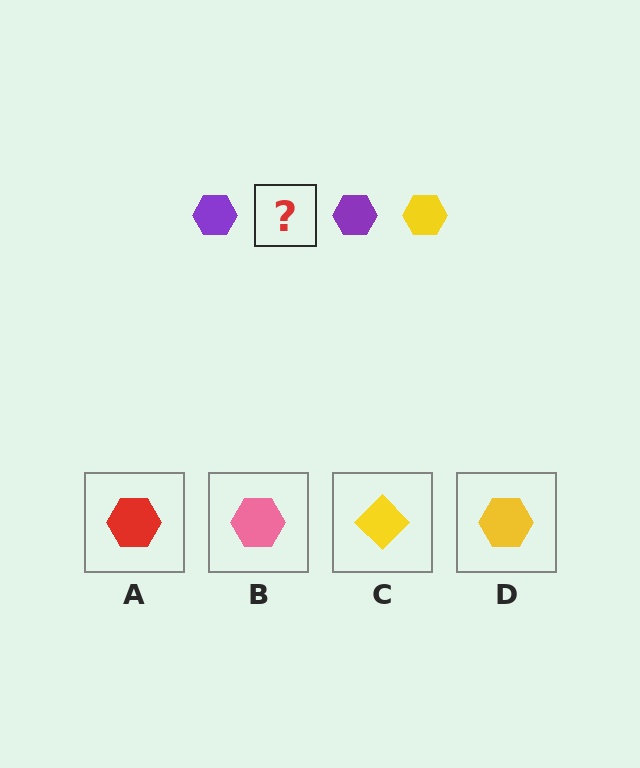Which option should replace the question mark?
Option D.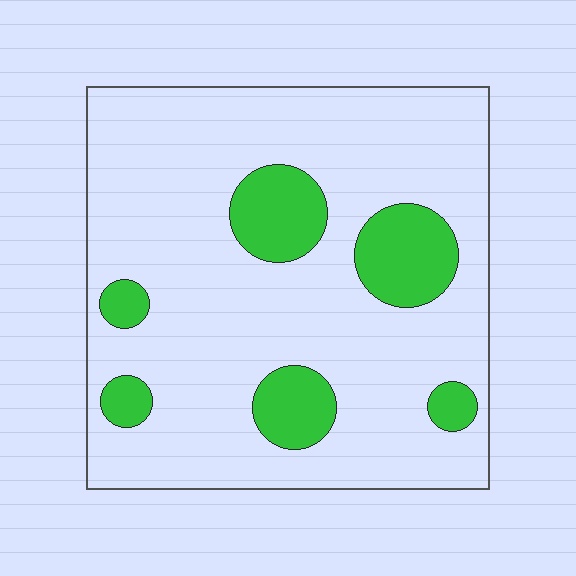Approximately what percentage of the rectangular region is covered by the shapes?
Approximately 15%.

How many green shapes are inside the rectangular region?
6.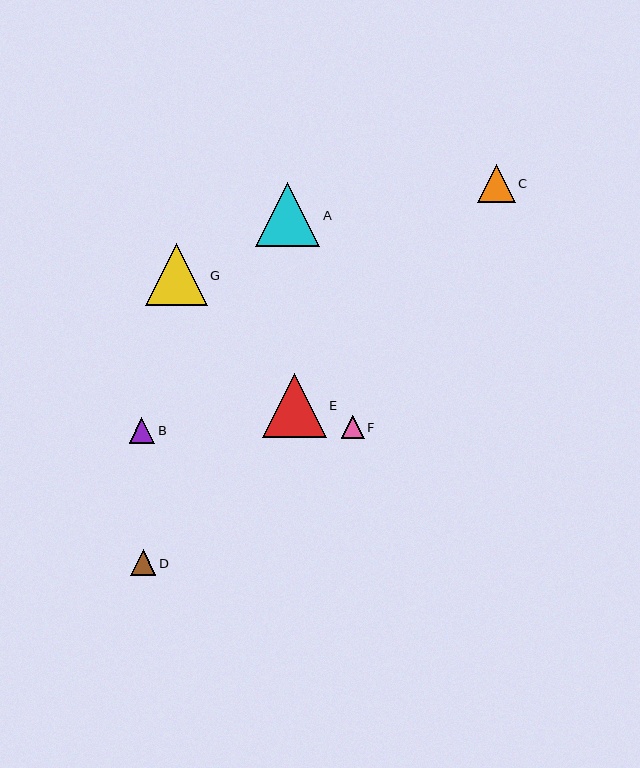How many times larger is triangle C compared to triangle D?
Triangle C is approximately 1.5 times the size of triangle D.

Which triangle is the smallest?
Triangle F is the smallest with a size of approximately 23 pixels.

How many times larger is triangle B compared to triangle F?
Triangle B is approximately 1.1 times the size of triangle F.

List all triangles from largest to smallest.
From largest to smallest: A, E, G, C, B, D, F.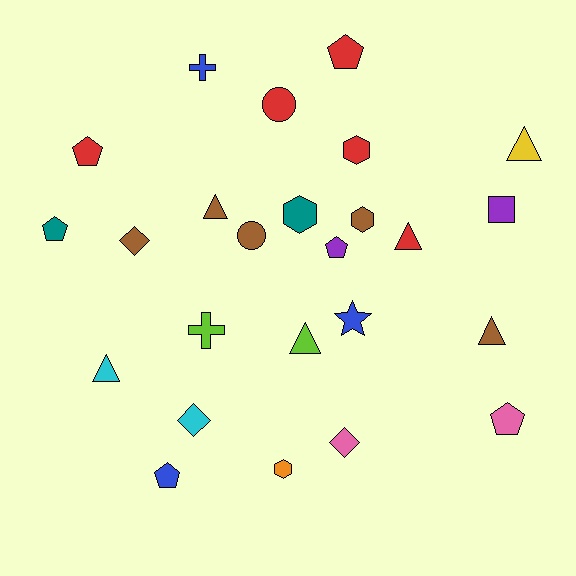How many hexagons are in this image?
There are 4 hexagons.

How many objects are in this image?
There are 25 objects.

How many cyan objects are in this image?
There are 2 cyan objects.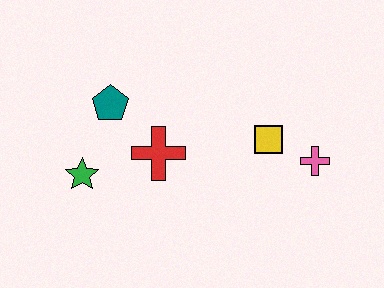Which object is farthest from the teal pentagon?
The pink cross is farthest from the teal pentagon.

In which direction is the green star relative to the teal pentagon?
The green star is below the teal pentagon.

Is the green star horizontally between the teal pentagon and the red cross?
No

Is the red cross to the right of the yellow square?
No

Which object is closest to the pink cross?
The yellow square is closest to the pink cross.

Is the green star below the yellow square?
Yes